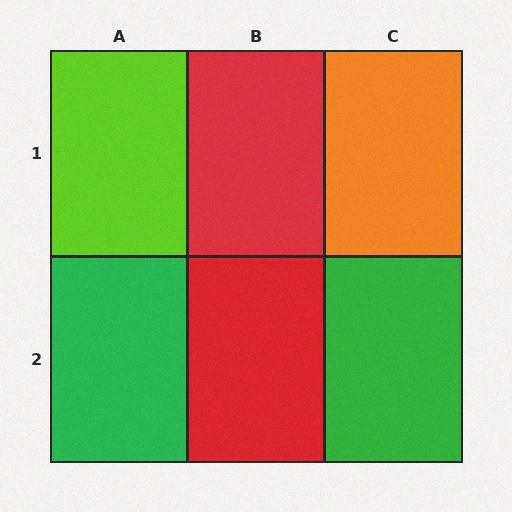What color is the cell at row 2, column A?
Green.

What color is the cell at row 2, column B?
Red.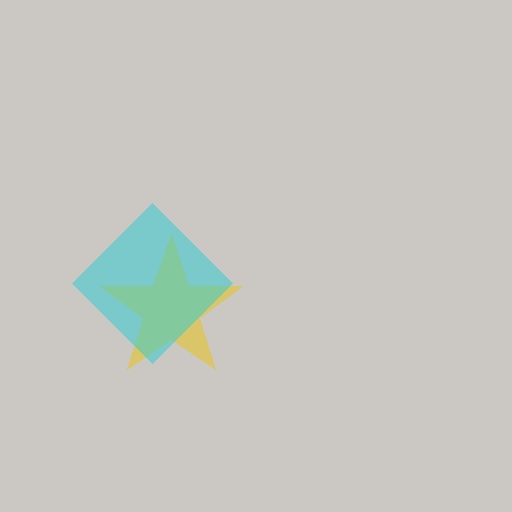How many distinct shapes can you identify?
There are 2 distinct shapes: a yellow star, a cyan diamond.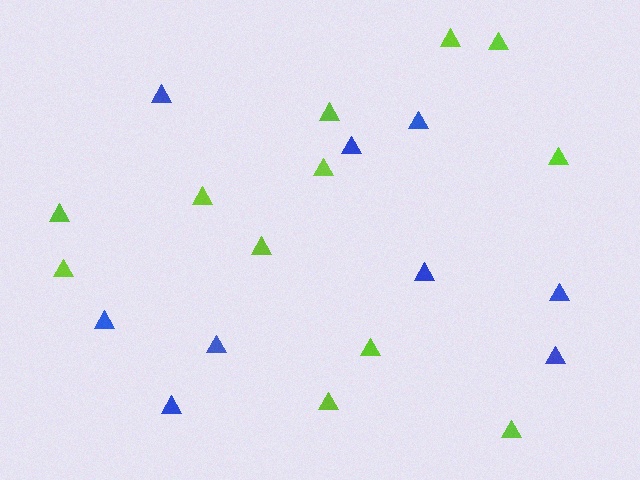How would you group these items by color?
There are 2 groups: one group of lime triangles (12) and one group of blue triangles (9).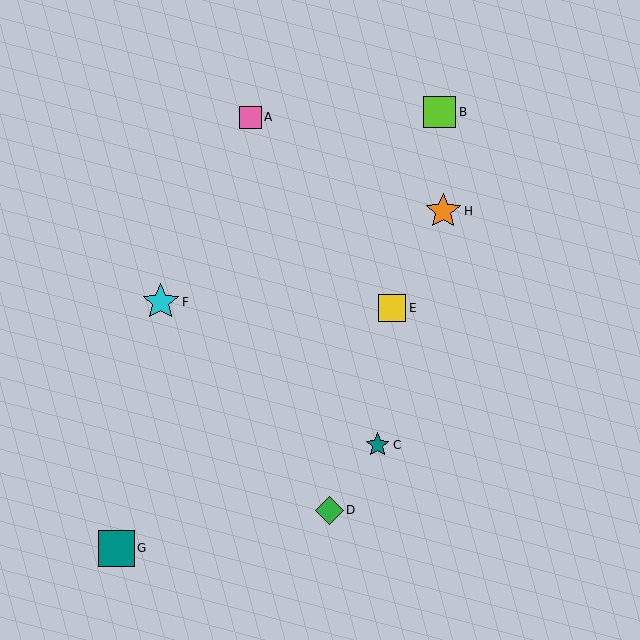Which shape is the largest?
The cyan star (labeled F) is the largest.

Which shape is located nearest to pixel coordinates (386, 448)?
The teal star (labeled C) at (378, 445) is nearest to that location.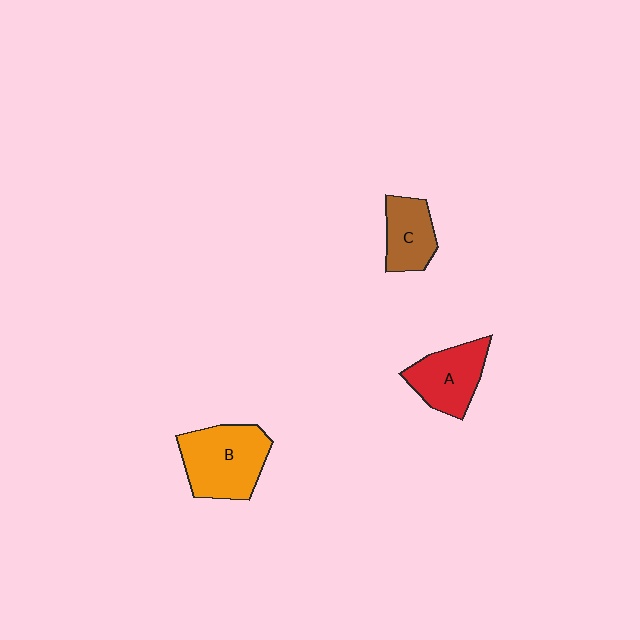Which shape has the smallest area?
Shape C (brown).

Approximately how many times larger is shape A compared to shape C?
Approximately 1.2 times.